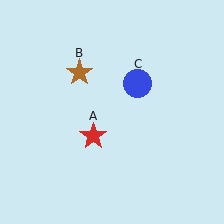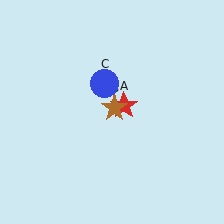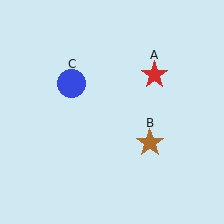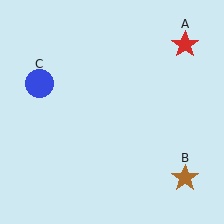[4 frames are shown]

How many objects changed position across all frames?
3 objects changed position: red star (object A), brown star (object B), blue circle (object C).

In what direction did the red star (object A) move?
The red star (object A) moved up and to the right.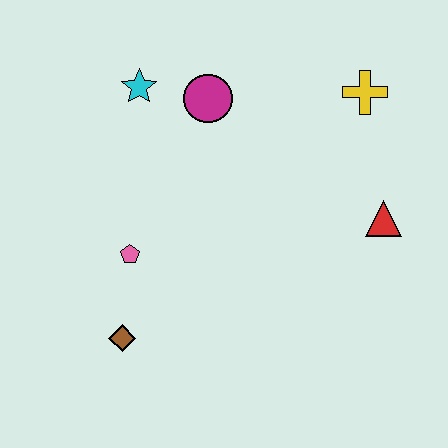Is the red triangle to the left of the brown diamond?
No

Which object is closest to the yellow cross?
The red triangle is closest to the yellow cross.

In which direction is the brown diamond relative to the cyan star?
The brown diamond is below the cyan star.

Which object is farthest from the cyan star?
The red triangle is farthest from the cyan star.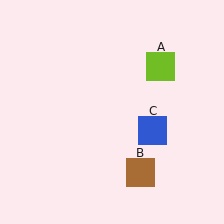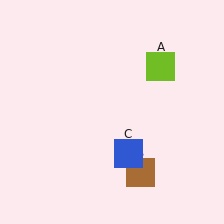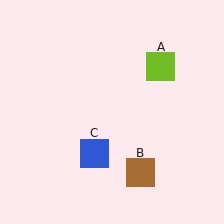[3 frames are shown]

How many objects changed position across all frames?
1 object changed position: blue square (object C).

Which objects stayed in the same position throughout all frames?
Lime square (object A) and brown square (object B) remained stationary.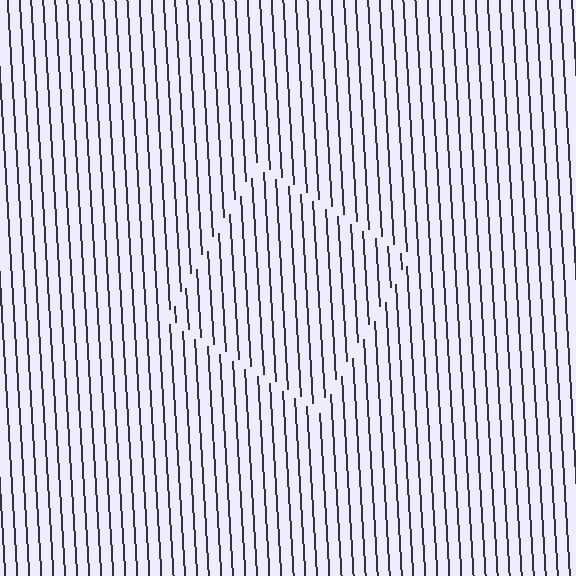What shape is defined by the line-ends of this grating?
An illusory square. The interior of the shape contains the same grating, shifted by half a period — the contour is defined by the phase discontinuity where line-ends from the inner and outer gratings abut.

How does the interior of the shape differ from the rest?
The interior of the shape contains the same grating, shifted by half a period — the contour is defined by the phase discontinuity where line-ends from the inner and outer gratings abut.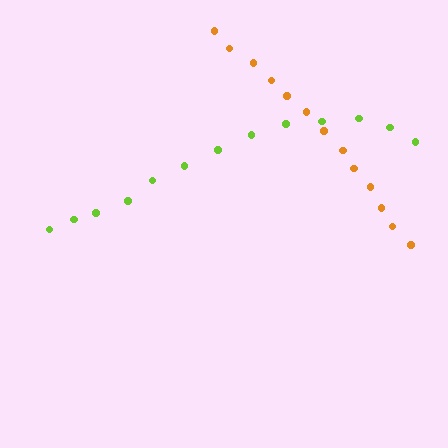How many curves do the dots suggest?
There are 2 distinct paths.